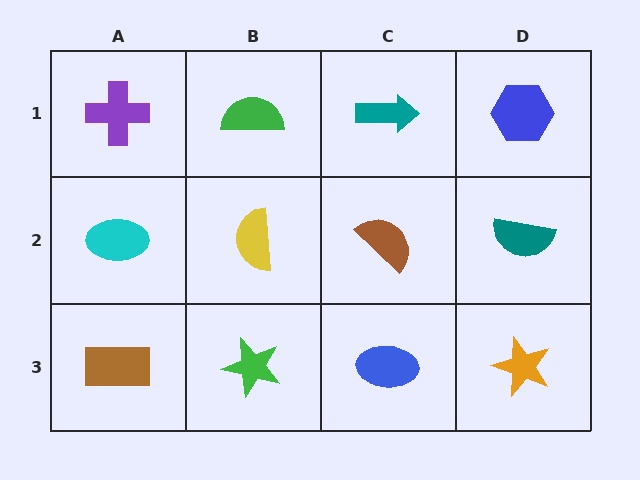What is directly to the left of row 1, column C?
A green semicircle.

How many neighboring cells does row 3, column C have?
3.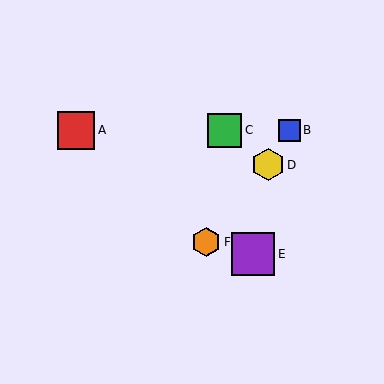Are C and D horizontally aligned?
No, C is at y≈130 and D is at y≈165.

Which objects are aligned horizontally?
Objects A, B, C are aligned horizontally.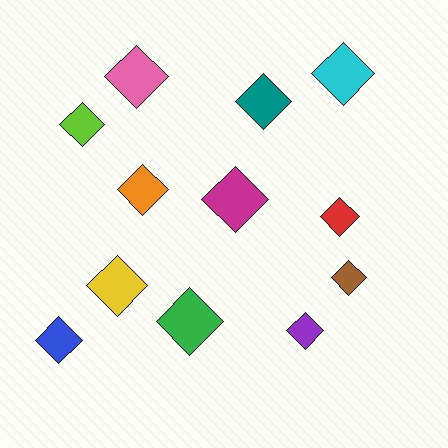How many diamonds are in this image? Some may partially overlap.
There are 12 diamonds.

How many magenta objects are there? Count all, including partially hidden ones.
There is 1 magenta object.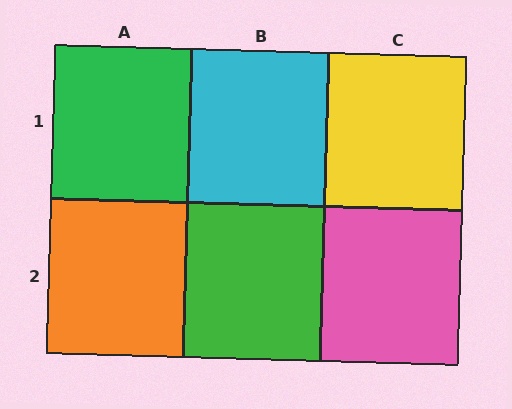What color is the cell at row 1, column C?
Yellow.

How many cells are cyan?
1 cell is cyan.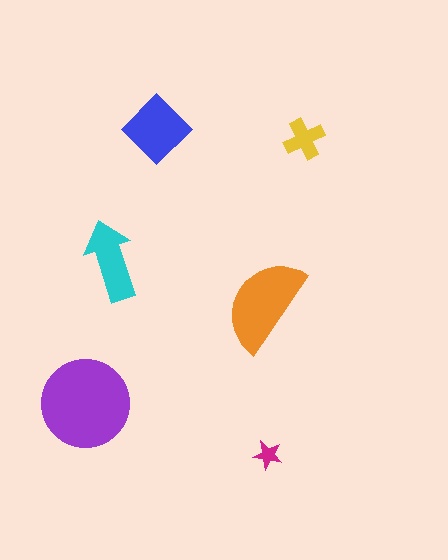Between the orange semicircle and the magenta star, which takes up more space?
The orange semicircle.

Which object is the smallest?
The magenta star.